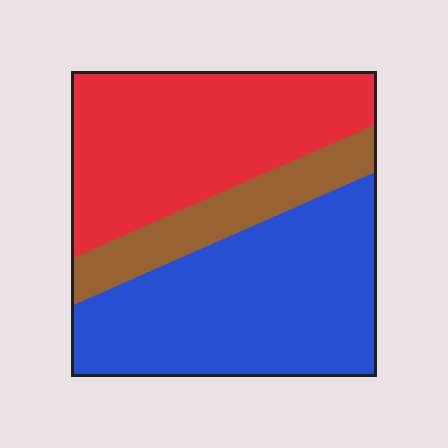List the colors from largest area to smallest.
From largest to smallest: blue, red, brown.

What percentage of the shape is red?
Red covers roughly 40% of the shape.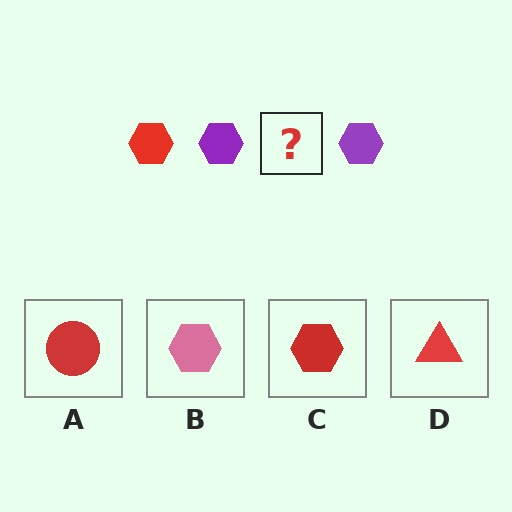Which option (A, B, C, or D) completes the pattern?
C.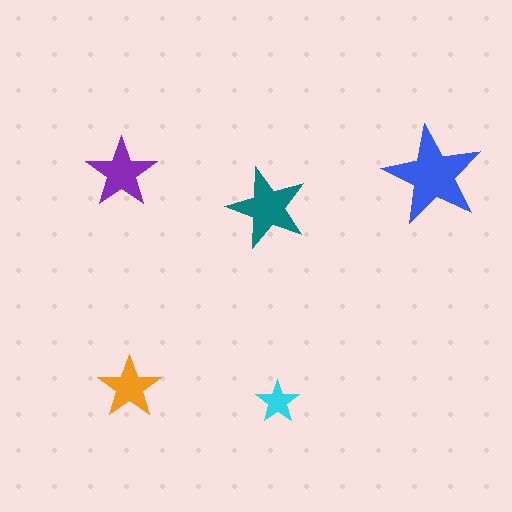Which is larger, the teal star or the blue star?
The blue one.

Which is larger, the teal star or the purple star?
The teal one.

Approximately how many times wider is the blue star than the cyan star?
About 2.5 times wider.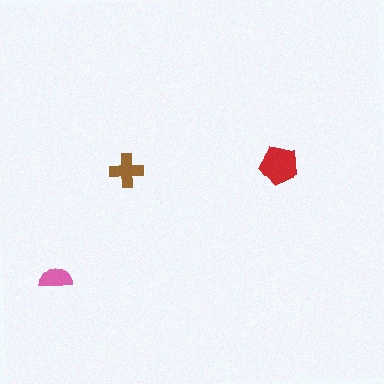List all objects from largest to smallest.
The red pentagon, the brown cross, the pink semicircle.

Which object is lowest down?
The pink semicircle is bottommost.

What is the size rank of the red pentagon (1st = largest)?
1st.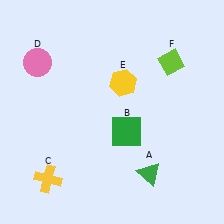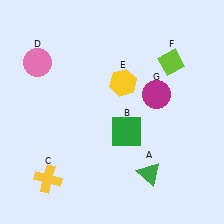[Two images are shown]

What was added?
A magenta circle (G) was added in Image 2.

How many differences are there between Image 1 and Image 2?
There is 1 difference between the two images.